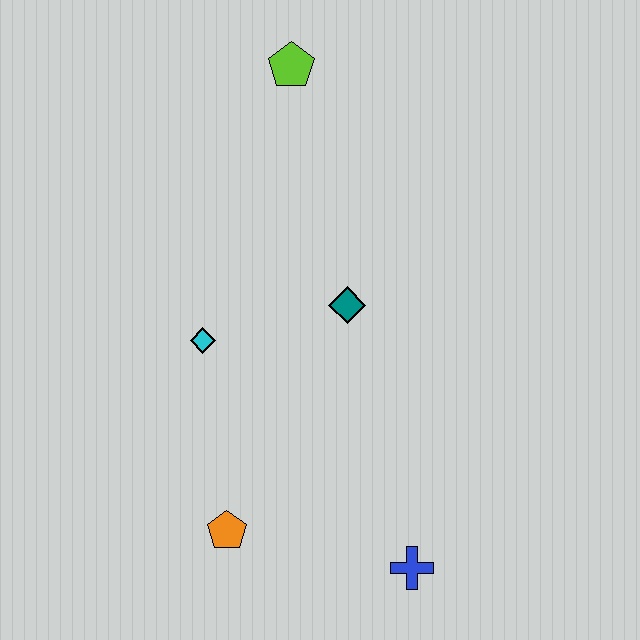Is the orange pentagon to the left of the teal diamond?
Yes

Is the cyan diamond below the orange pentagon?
No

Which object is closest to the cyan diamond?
The teal diamond is closest to the cyan diamond.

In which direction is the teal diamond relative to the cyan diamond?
The teal diamond is to the right of the cyan diamond.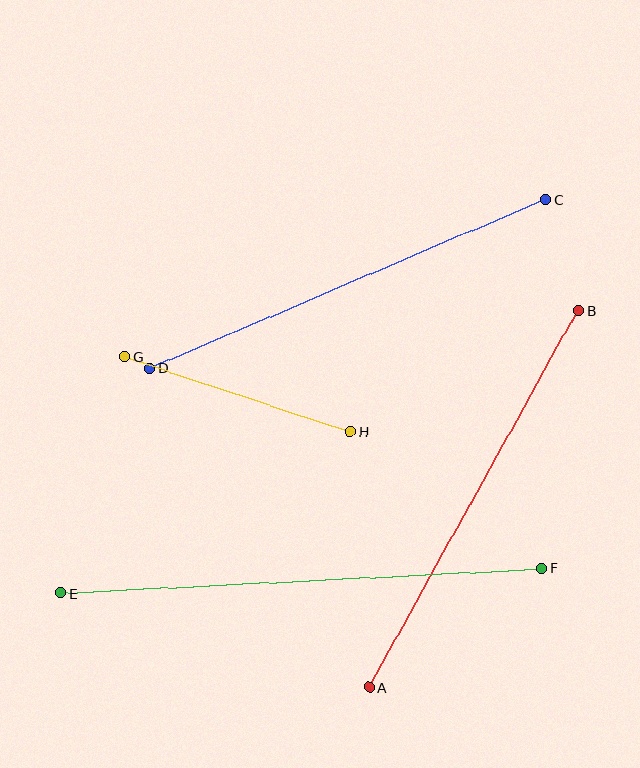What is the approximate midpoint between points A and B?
The midpoint is at approximately (474, 499) pixels.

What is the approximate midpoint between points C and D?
The midpoint is at approximately (348, 284) pixels.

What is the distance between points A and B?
The distance is approximately 431 pixels.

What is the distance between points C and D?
The distance is approximately 430 pixels.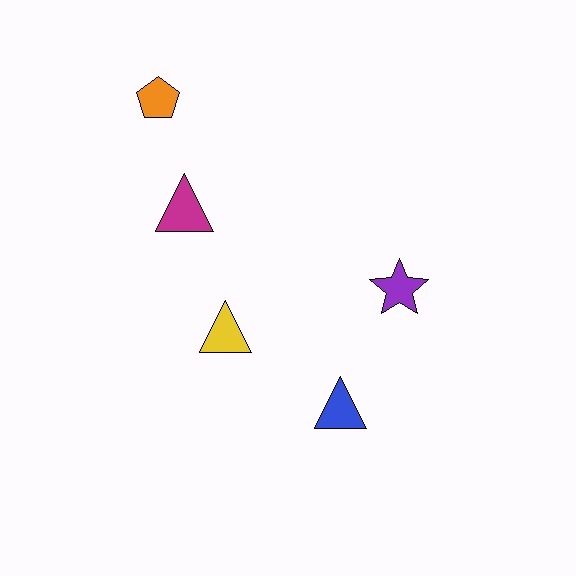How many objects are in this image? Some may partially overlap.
There are 5 objects.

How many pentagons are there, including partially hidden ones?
There is 1 pentagon.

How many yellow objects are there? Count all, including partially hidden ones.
There is 1 yellow object.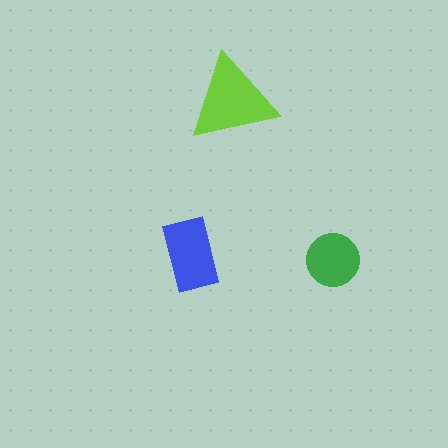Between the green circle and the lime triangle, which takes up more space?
The lime triangle.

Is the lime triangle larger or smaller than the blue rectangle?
Larger.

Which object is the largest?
The lime triangle.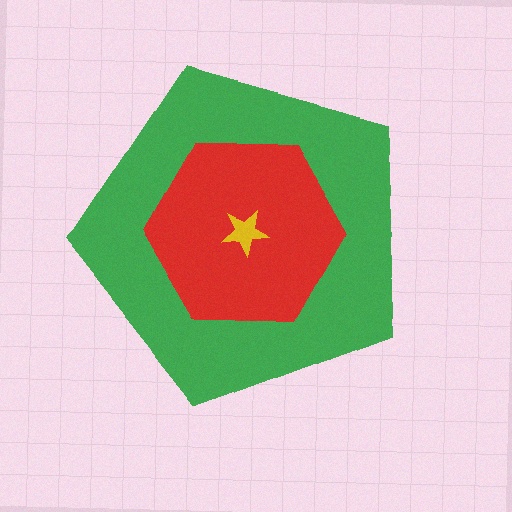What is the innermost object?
The yellow star.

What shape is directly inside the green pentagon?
The red hexagon.